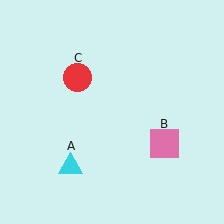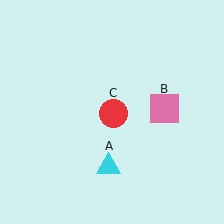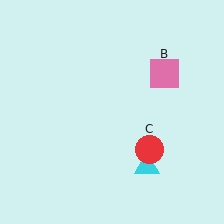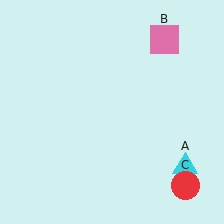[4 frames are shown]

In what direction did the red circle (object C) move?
The red circle (object C) moved down and to the right.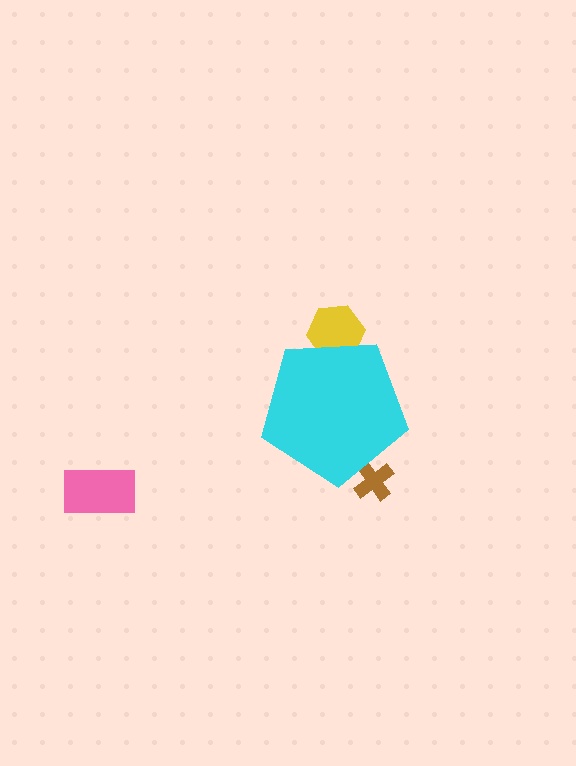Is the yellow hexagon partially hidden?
Yes, the yellow hexagon is partially hidden behind the cyan pentagon.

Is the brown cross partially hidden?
Yes, the brown cross is partially hidden behind the cyan pentagon.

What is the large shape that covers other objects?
A cyan pentagon.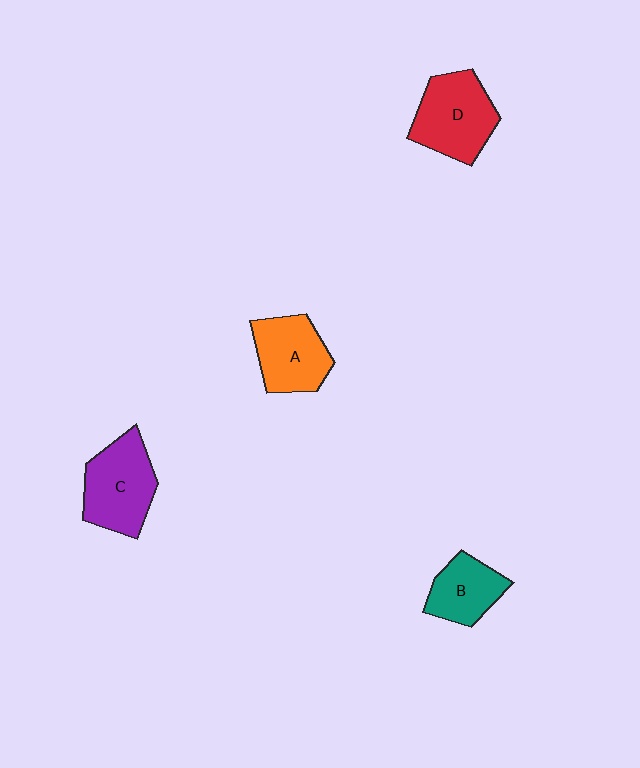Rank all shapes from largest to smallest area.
From largest to smallest: D (red), C (purple), A (orange), B (teal).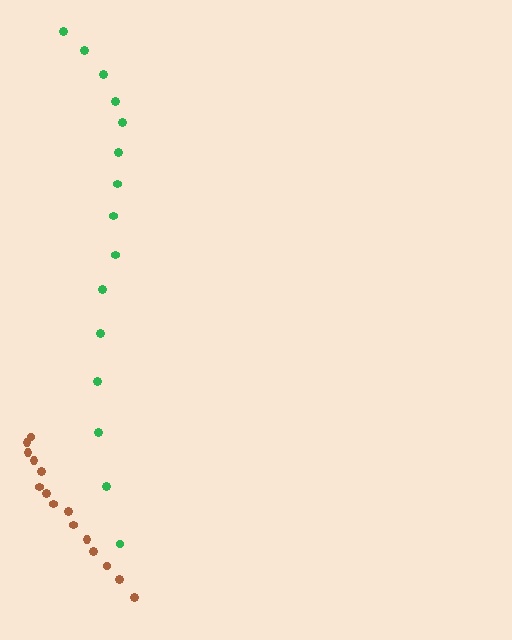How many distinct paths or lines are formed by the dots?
There are 2 distinct paths.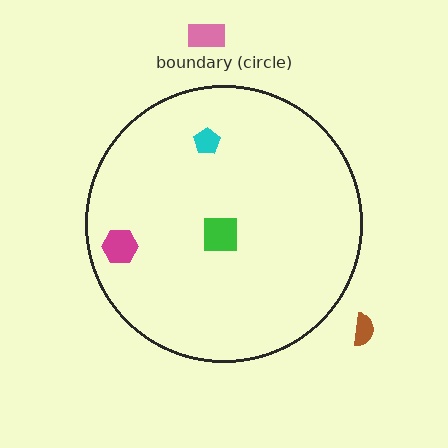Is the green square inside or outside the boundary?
Inside.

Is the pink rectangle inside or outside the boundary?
Outside.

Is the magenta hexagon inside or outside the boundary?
Inside.